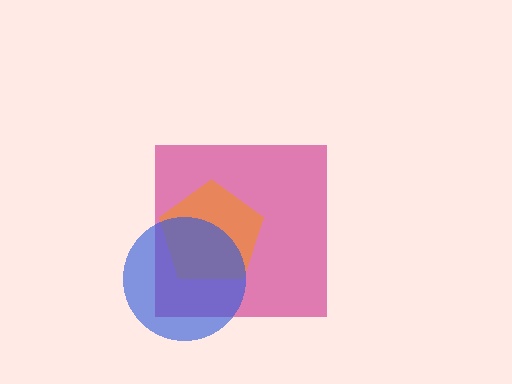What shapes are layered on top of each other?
The layered shapes are: a magenta square, an orange pentagon, a blue circle.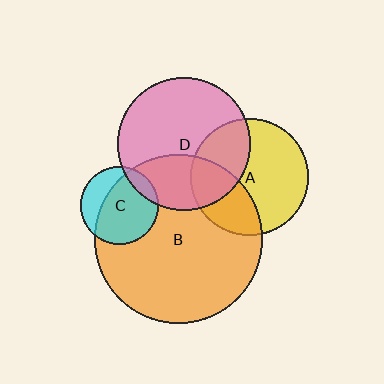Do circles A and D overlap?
Yes.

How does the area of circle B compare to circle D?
Approximately 1.6 times.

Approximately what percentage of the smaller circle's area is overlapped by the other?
Approximately 35%.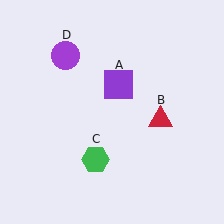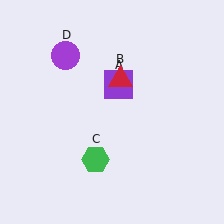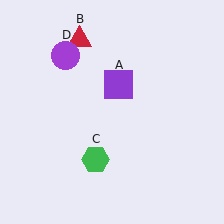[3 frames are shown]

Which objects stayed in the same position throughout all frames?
Purple square (object A) and green hexagon (object C) and purple circle (object D) remained stationary.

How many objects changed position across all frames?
1 object changed position: red triangle (object B).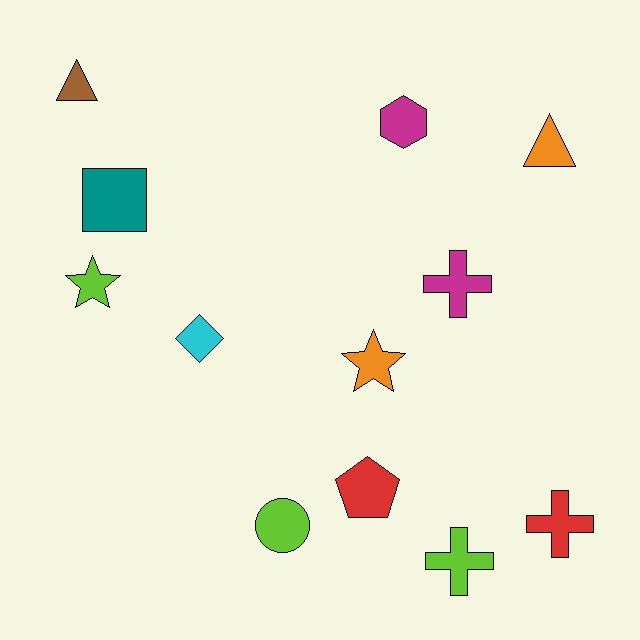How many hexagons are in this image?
There is 1 hexagon.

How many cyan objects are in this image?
There is 1 cyan object.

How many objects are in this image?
There are 12 objects.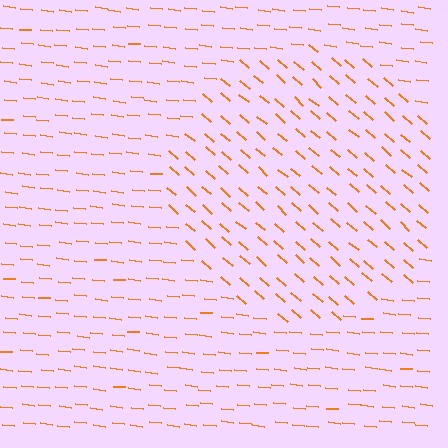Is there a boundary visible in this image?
Yes, there is a texture boundary formed by a change in line orientation.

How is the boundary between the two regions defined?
The boundary is defined purely by a change in line orientation (approximately 35 degrees difference). All lines are the same color and thickness.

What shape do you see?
I see a circle.